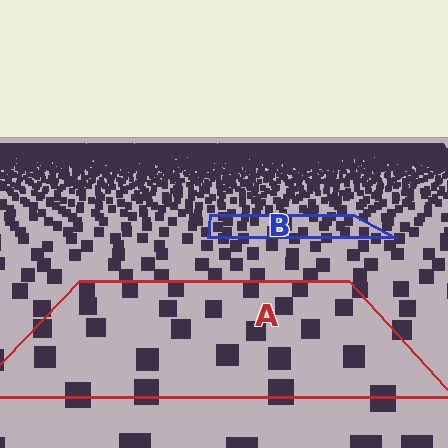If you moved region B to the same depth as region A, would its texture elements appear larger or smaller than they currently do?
They would appear larger. At a closer depth, the same texture elements are projected at a bigger on-screen size.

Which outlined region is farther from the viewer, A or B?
Region B is farther from the viewer — the texture elements inside it appear smaller and more densely packed.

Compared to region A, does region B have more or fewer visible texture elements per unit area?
Region B has more texture elements per unit area — they are packed more densely because it is farther away.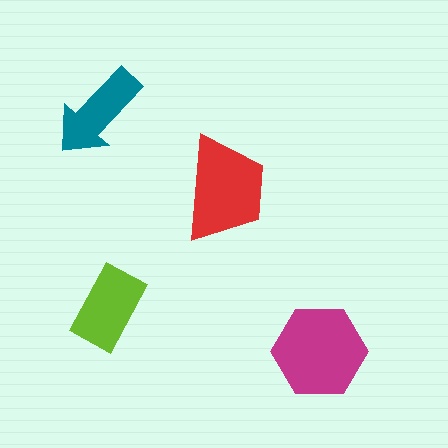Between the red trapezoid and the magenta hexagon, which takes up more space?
The magenta hexagon.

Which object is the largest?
The magenta hexagon.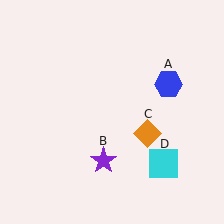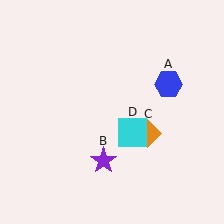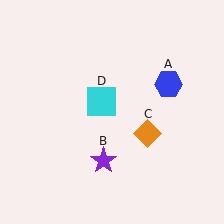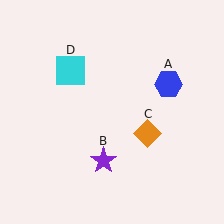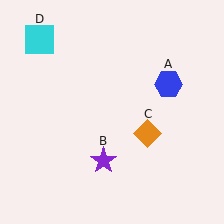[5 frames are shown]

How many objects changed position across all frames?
1 object changed position: cyan square (object D).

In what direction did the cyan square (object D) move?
The cyan square (object D) moved up and to the left.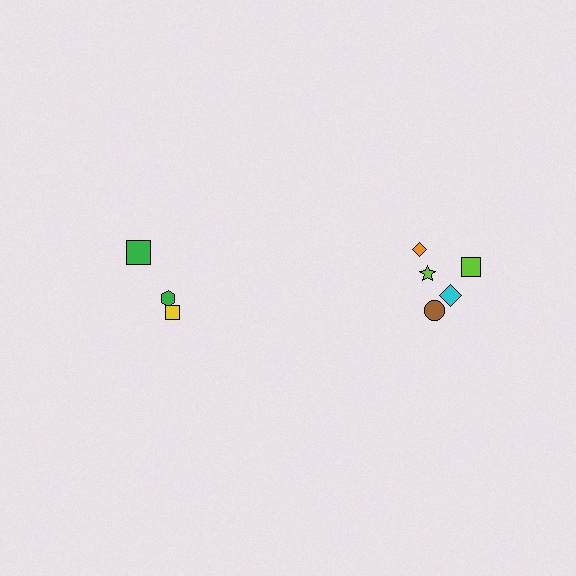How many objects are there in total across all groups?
There are 8 objects.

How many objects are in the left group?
There are 3 objects.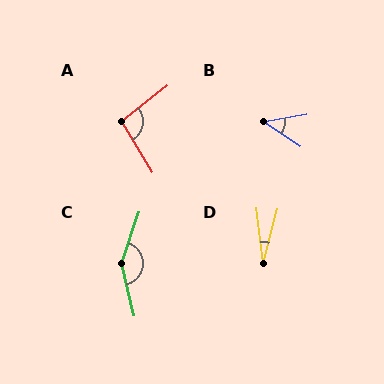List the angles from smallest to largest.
D (22°), B (44°), A (97°), C (147°).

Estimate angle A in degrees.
Approximately 97 degrees.